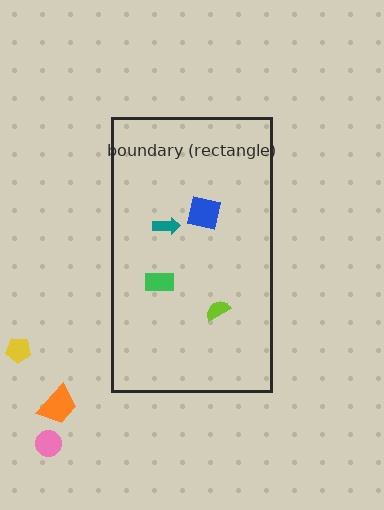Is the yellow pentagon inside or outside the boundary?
Outside.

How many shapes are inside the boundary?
4 inside, 3 outside.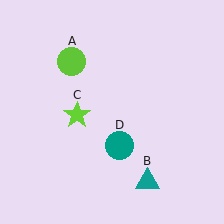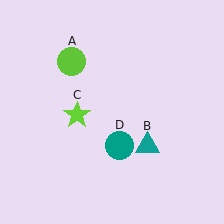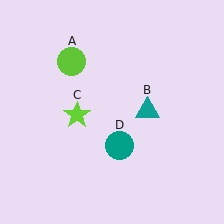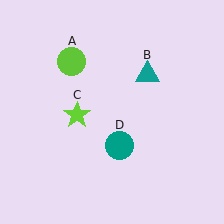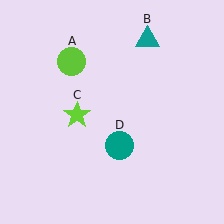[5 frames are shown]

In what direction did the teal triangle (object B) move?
The teal triangle (object B) moved up.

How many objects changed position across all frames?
1 object changed position: teal triangle (object B).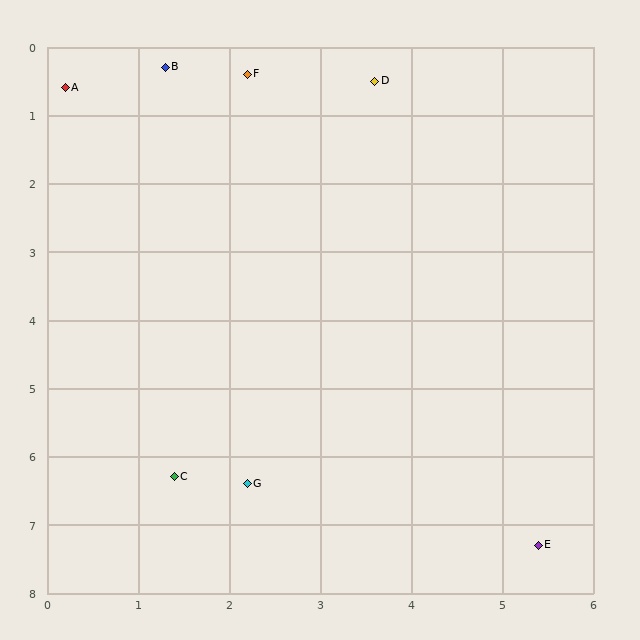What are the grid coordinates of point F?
Point F is at approximately (2.2, 0.4).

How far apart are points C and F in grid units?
Points C and F are about 6.0 grid units apart.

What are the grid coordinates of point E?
Point E is at approximately (5.4, 7.3).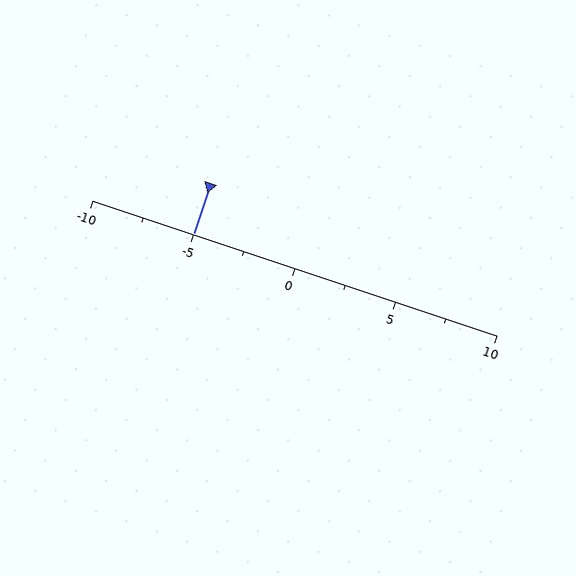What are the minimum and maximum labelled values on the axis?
The axis runs from -10 to 10.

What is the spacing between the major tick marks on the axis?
The major ticks are spaced 5 apart.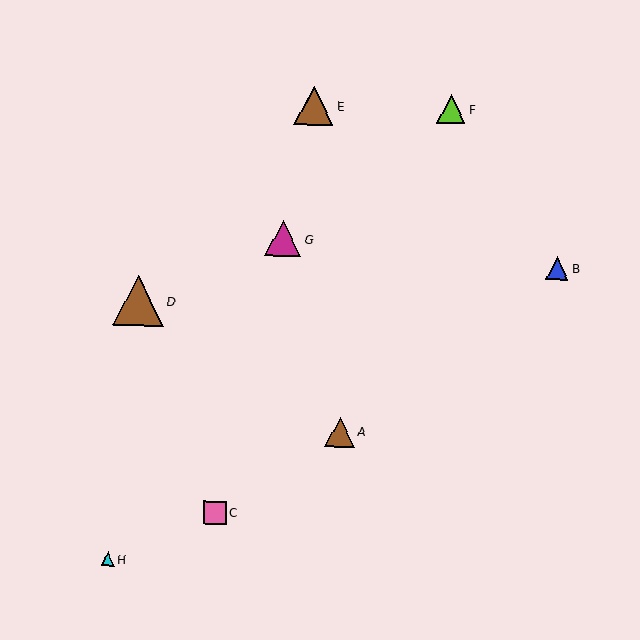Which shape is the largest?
The brown triangle (labeled D) is the largest.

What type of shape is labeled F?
Shape F is a lime triangle.